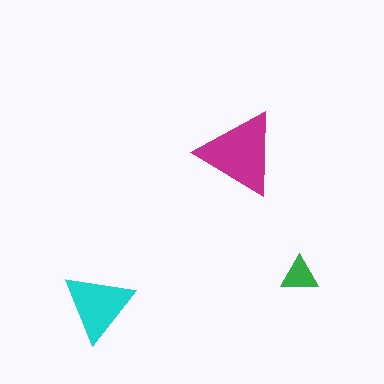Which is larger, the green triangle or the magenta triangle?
The magenta one.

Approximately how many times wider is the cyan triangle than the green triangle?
About 2 times wider.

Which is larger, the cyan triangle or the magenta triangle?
The magenta one.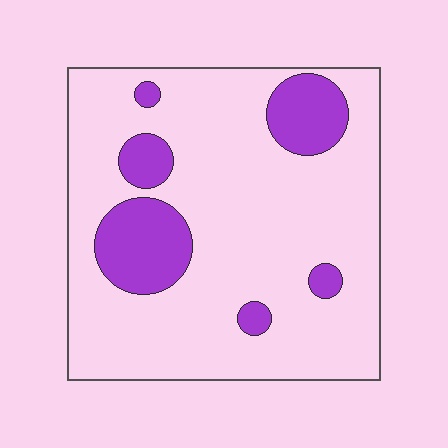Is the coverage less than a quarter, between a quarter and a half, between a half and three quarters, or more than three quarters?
Less than a quarter.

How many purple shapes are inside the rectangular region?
6.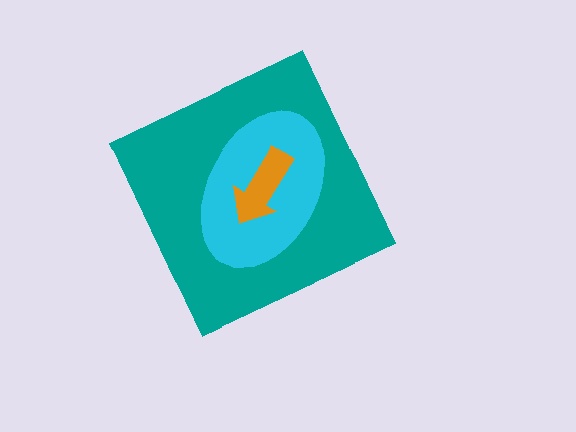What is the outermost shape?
The teal diamond.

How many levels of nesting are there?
3.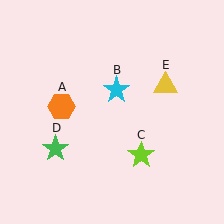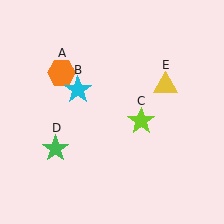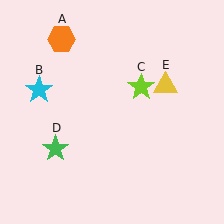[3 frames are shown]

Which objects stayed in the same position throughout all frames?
Green star (object D) and yellow triangle (object E) remained stationary.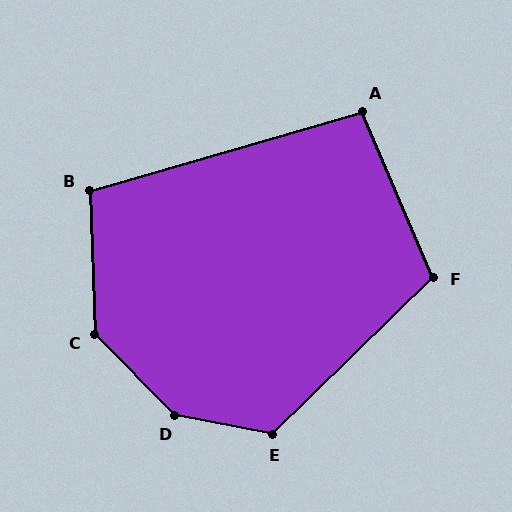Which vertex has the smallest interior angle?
A, at approximately 97 degrees.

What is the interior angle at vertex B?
Approximately 104 degrees (obtuse).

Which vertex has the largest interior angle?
D, at approximately 145 degrees.